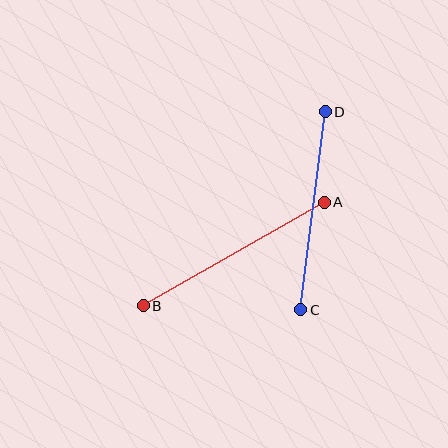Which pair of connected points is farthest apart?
Points A and B are farthest apart.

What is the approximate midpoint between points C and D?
The midpoint is at approximately (313, 211) pixels.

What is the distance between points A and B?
The distance is approximately 208 pixels.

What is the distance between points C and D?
The distance is approximately 200 pixels.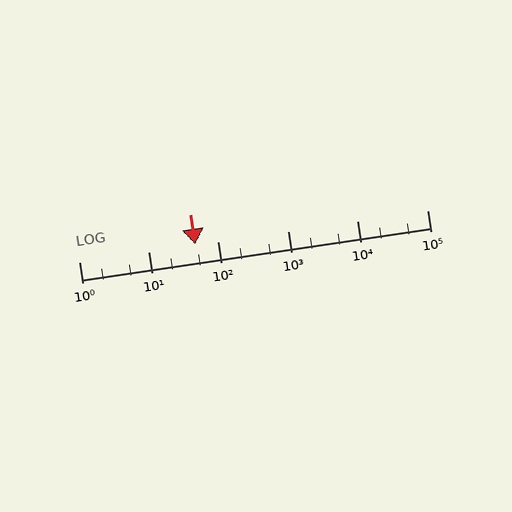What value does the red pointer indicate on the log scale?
The pointer indicates approximately 46.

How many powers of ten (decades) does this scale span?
The scale spans 5 decades, from 1 to 100000.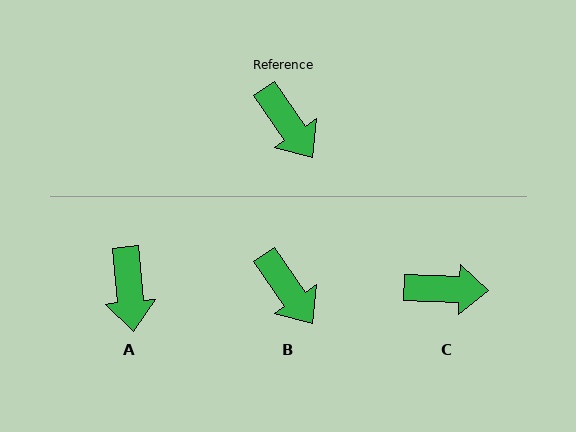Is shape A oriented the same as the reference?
No, it is off by about 30 degrees.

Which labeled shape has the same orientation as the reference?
B.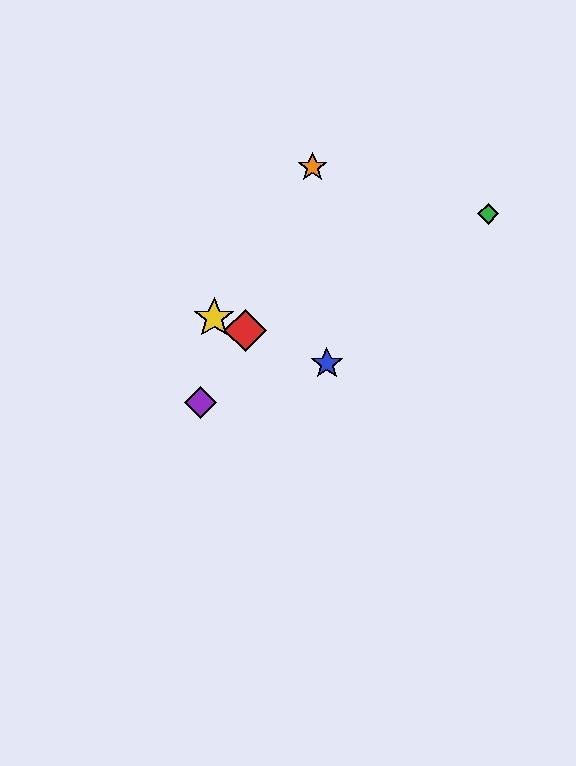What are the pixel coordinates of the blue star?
The blue star is at (327, 364).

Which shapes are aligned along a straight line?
The red diamond, the blue star, the yellow star are aligned along a straight line.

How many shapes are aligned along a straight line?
3 shapes (the red diamond, the blue star, the yellow star) are aligned along a straight line.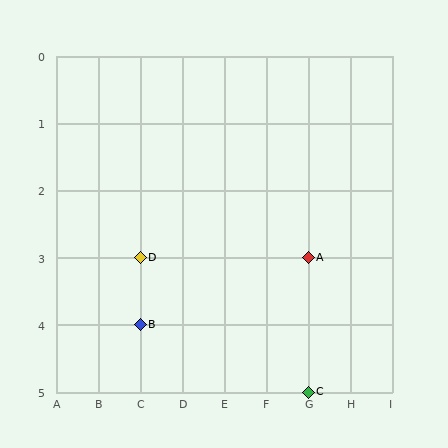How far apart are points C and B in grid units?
Points C and B are 4 columns and 1 row apart (about 4.1 grid units diagonally).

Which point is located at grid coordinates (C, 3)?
Point D is at (C, 3).